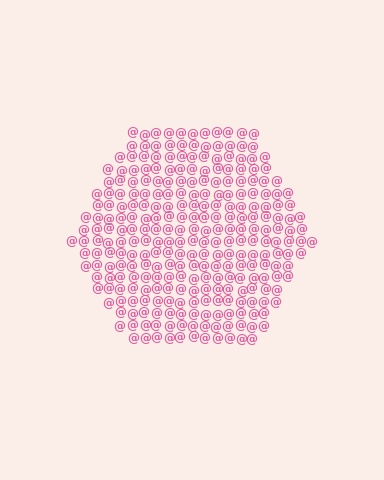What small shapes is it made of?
It is made of small at signs.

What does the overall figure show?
The overall figure shows a hexagon.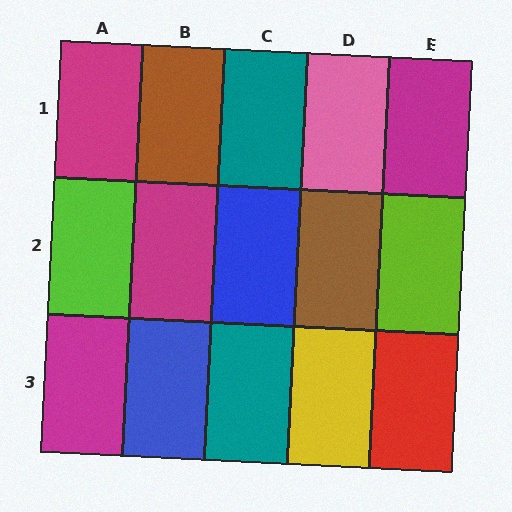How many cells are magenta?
4 cells are magenta.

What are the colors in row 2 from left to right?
Lime, magenta, blue, brown, lime.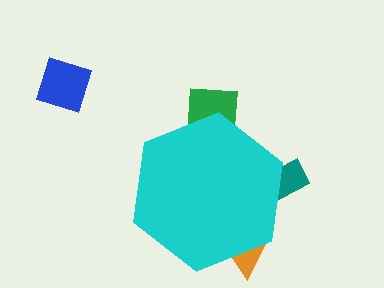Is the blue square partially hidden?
No, the blue square is fully visible.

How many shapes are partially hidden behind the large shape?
3 shapes are partially hidden.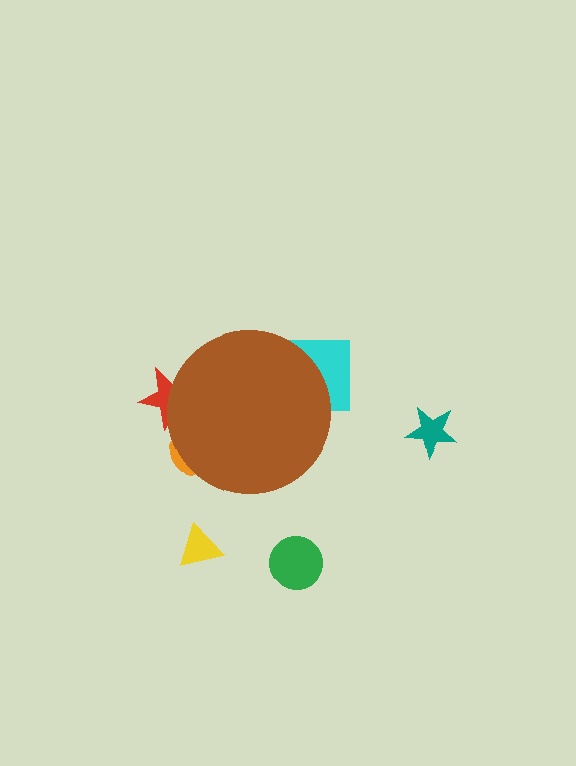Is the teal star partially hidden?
No, the teal star is fully visible.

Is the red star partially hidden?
Yes, the red star is partially hidden behind the brown circle.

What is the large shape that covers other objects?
A brown circle.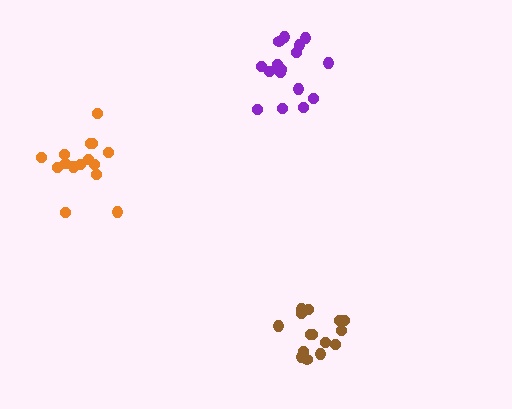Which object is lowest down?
The brown cluster is bottommost.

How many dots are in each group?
Group 1: 15 dots, Group 2: 15 dots, Group 3: 16 dots (46 total).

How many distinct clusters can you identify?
There are 3 distinct clusters.